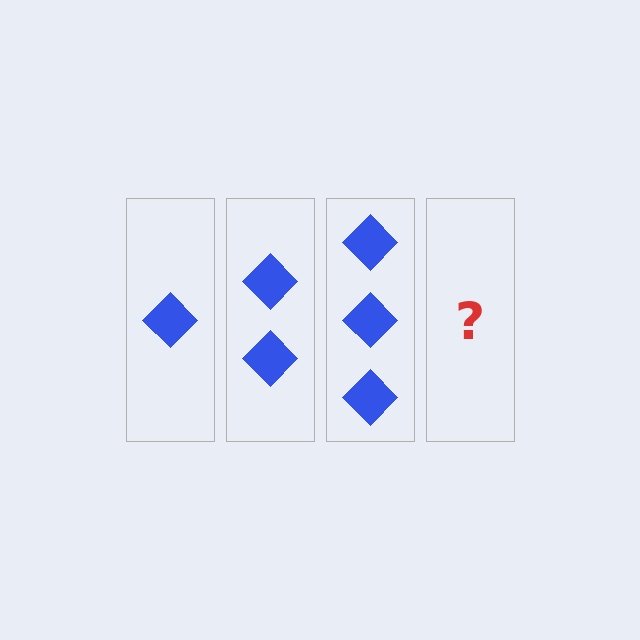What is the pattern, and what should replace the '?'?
The pattern is that each step adds one more diamond. The '?' should be 4 diamonds.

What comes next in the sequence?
The next element should be 4 diamonds.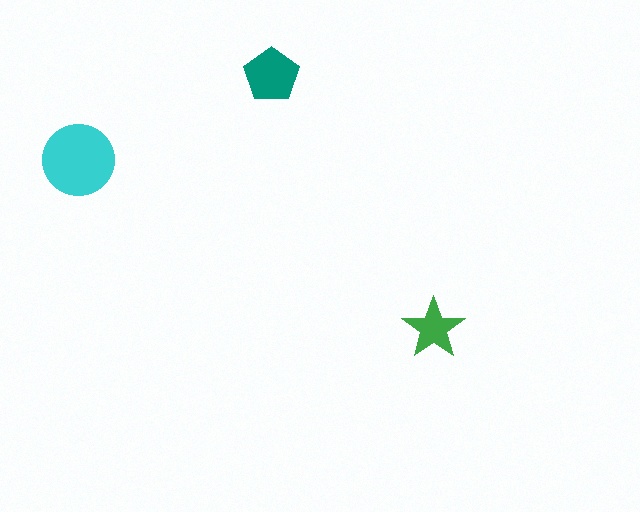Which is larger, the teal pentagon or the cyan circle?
The cyan circle.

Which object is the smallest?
The green star.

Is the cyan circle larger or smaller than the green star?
Larger.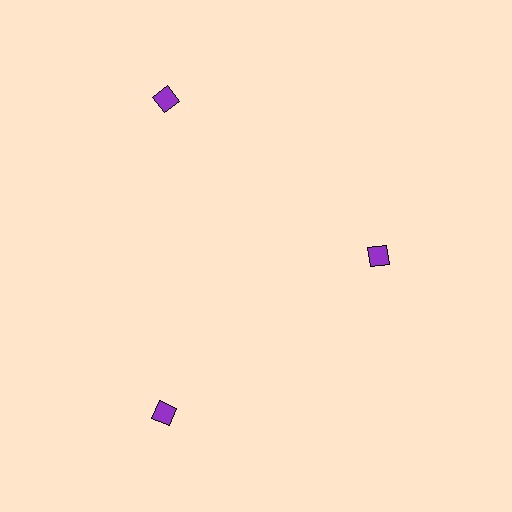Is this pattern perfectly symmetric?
No. The 3 purple diamonds are arranged in a ring, but one element near the 3 o'clock position is pulled inward toward the center, breaking the 3-fold rotational symmetry.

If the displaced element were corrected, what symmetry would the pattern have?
It would have 3-fold rotational symmetry — the pattern would map onto itself every 120 degrees.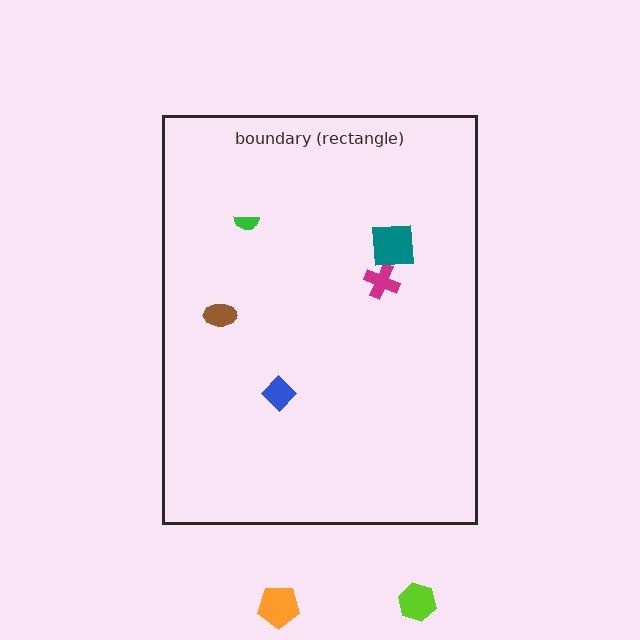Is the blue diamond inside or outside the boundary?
Inside.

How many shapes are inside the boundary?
5 inside, 2 outside.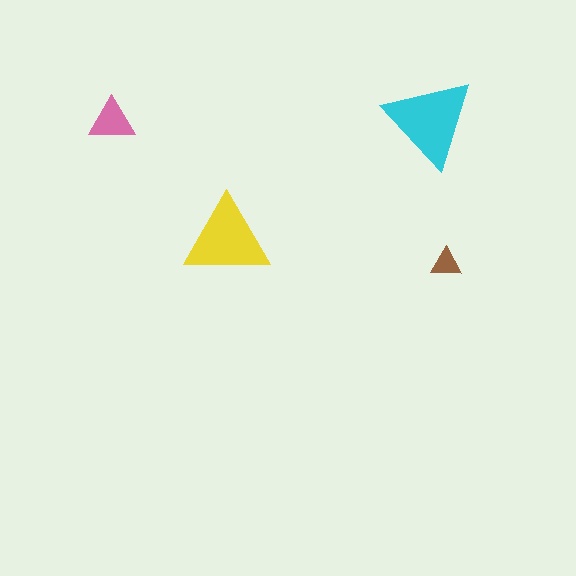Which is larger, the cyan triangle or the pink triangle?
The cyan one.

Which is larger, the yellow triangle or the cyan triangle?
The cyan one.